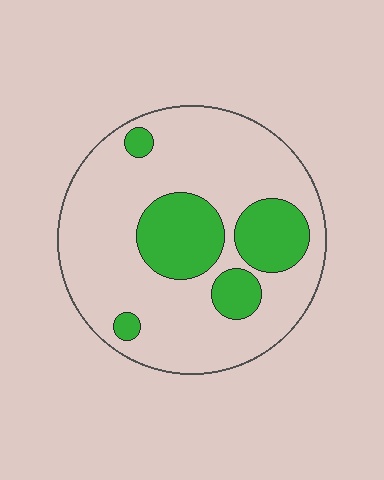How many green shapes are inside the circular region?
5.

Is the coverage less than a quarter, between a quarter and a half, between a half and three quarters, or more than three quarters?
Less than a quarter.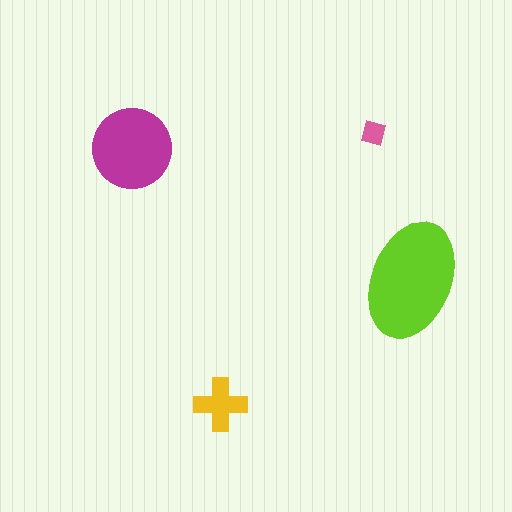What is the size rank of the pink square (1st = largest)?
4th.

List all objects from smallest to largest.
The pink square, the yellow cross, the magenta circle, the lime ellipse.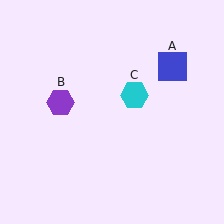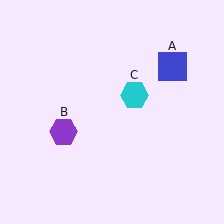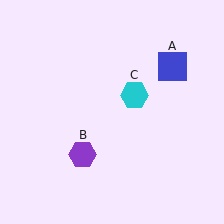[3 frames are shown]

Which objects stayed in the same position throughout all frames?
Blue square (object A) and cyan hexagon (object C) remained stationary.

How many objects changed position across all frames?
1 object changed position: purple hexagon (object B).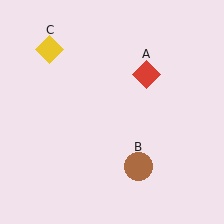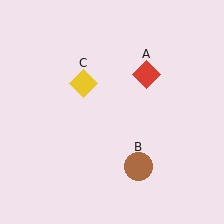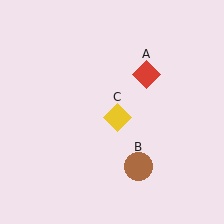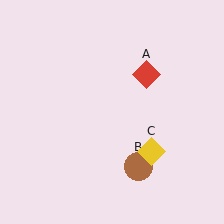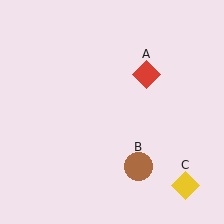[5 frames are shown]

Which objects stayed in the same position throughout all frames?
Red diamond (object A) and brown circle (object B) remained stationary.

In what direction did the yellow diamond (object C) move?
The yellow diamond (object C) moved down and to the right.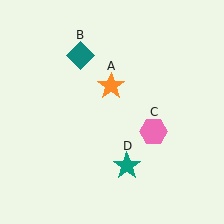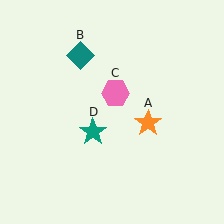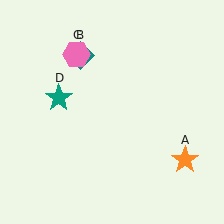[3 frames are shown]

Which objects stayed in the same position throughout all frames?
Teal diamond (object B) remained stationary.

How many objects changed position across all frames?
3 objects changed position: orange star (object A), pink hexagon (object C), teal star (object D).